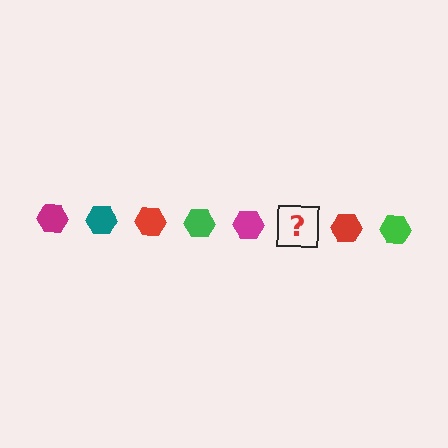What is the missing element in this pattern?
The missing element is a teal hexagon.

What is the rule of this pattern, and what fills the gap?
The rule is that the pattern cycles through magenta, teal, red, green hexagons. The gap should be filled with a teal hexagon.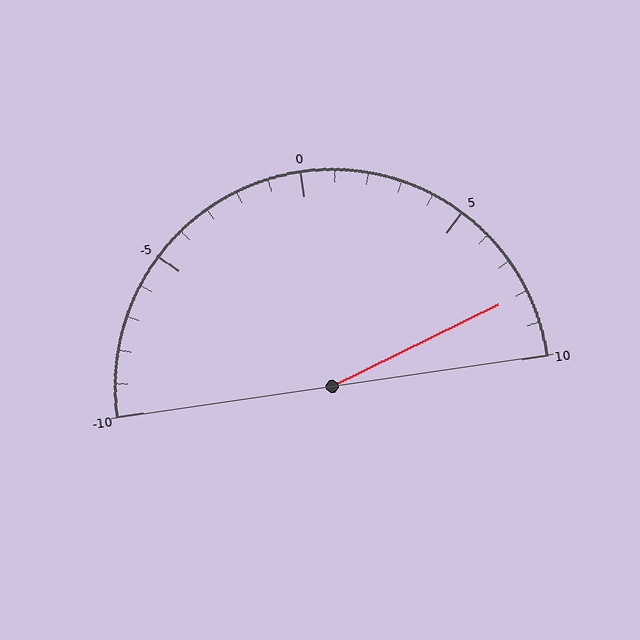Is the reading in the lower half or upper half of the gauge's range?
The reading is in the upper half of the range (-10 to 10).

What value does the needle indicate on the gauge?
The needle indicates approximately 8.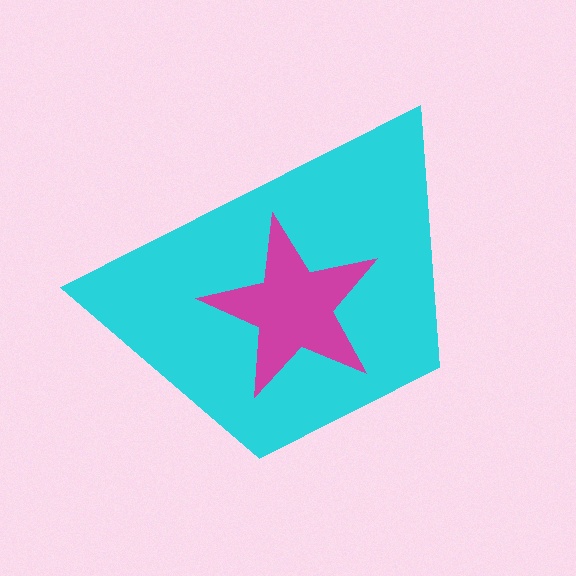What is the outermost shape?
The cyan trapezoid.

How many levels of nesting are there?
2.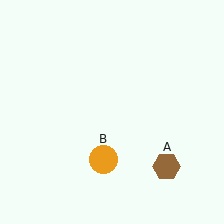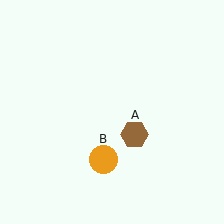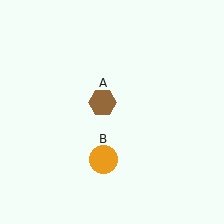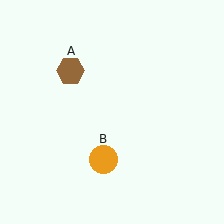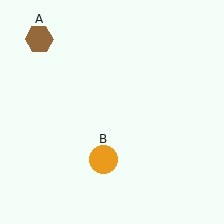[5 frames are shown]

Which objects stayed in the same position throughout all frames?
Orange circle (object B) remained stationary.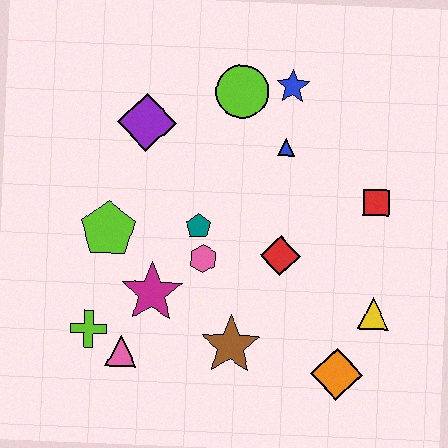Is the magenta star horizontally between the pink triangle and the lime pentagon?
No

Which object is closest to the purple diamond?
The lime circle is closest to the purple diamond.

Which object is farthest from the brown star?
The blue star is farthest from the brown star.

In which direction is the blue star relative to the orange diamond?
The blue star is above the orange diamond.